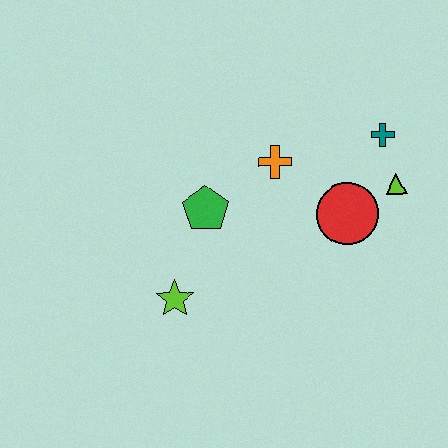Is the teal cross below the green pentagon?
No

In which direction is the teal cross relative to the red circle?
The teal cross is above the red circle.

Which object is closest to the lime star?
The green pentagon is closest to the lime star.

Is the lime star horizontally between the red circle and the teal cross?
No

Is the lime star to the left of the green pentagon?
Yes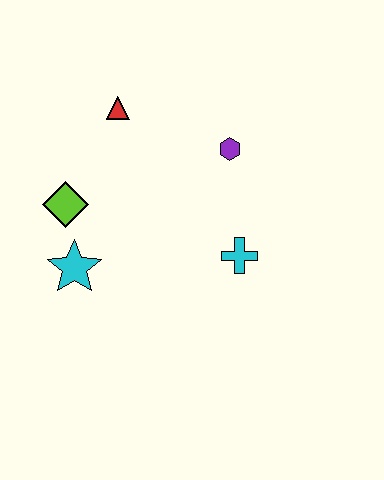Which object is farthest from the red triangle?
The cyan cross is farthest from the red triangle.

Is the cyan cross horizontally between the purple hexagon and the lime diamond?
No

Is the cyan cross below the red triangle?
Yes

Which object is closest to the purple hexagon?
The cyan cross is closest to the purple hexagon.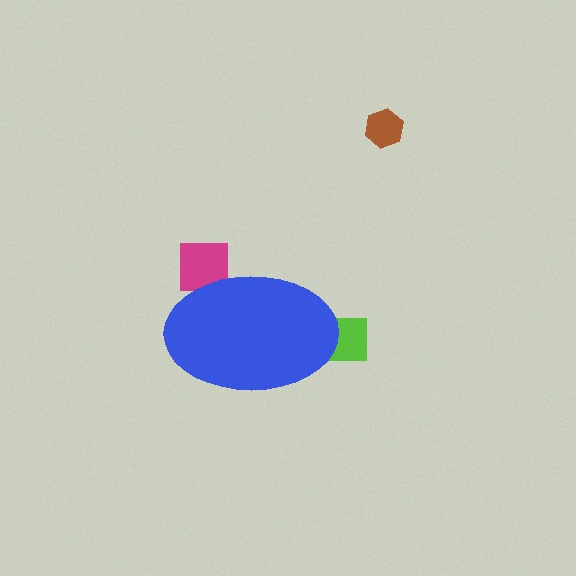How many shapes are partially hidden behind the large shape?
2 shapes are partially hidden.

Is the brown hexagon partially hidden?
No, the brown hexagon is fully visible.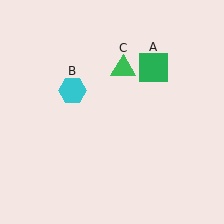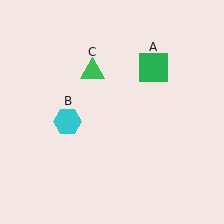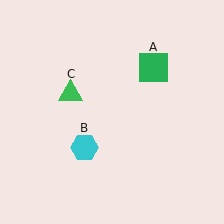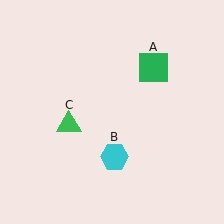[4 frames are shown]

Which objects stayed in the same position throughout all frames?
Green square (object A) remained stationary.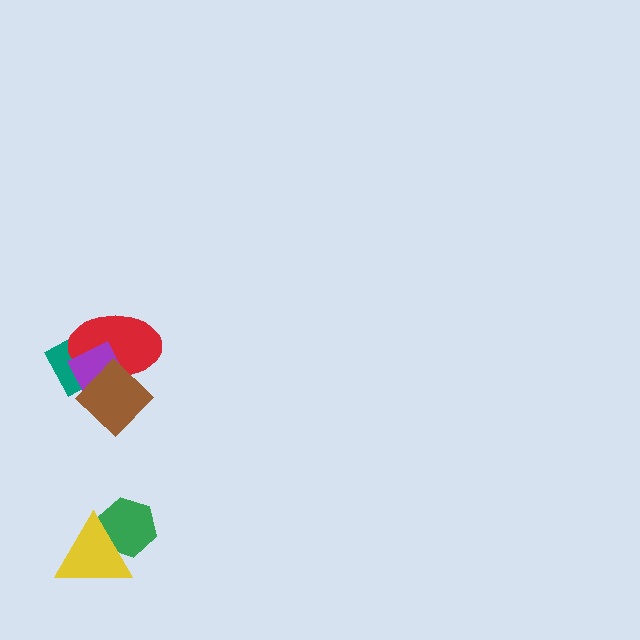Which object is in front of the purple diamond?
The brown diamond is in front of the purple diamond.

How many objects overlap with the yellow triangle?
1 object overlaps with the yellow triangle.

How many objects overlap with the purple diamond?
3 objects overlap with the purple diamond.